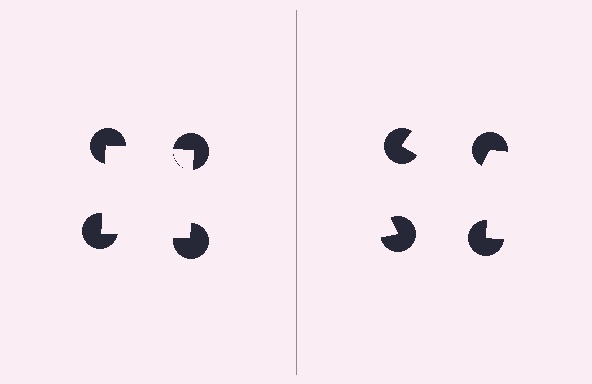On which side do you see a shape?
An illusory square appears on the left side. On the right side the wedge cuts are rotated, so no coherent shape forms.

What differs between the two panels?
The pac-man discs are positioned identically on both sides; only the wedge orientations differ. On the left they align to a square; on the right they are misaligned.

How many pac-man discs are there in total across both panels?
8 — 4 on each side.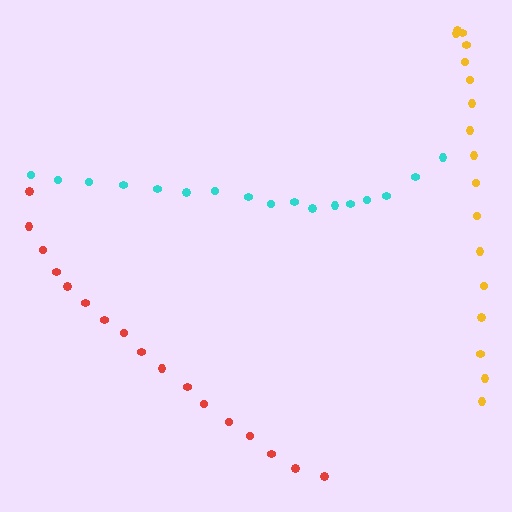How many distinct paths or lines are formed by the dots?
There are 3 distinct paths.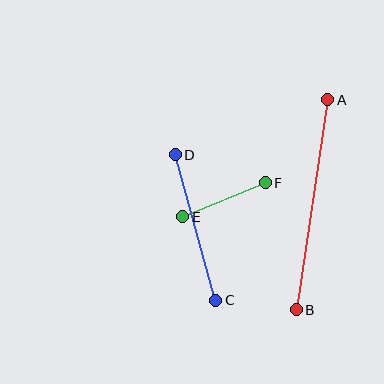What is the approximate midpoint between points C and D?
The midpoint is at approximately (196, 228) pixels.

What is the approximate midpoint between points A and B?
The midpoint is at approximately (312, 205) pixels.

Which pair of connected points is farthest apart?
Points A and B are farthest apart.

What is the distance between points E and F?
The distance is approximately 89 pixels.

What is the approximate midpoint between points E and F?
The midpoint is at approximately (224, 200) pixels.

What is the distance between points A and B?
The distance is approximately 212 pixels.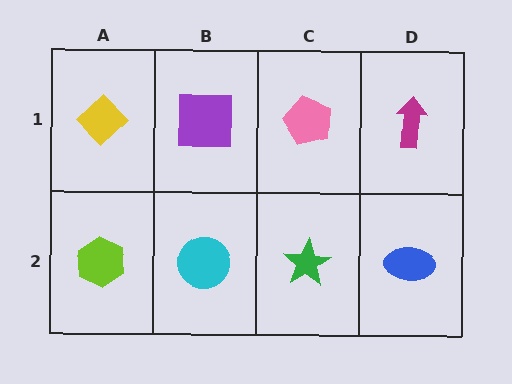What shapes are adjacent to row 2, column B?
A purple square (row 1, column B), a lime hexagon (row 2, column A), a green star (row 2, column C).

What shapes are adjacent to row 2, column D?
A magenta arrow (row 1, column D), a green star (row 2, column C).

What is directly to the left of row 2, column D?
A green star.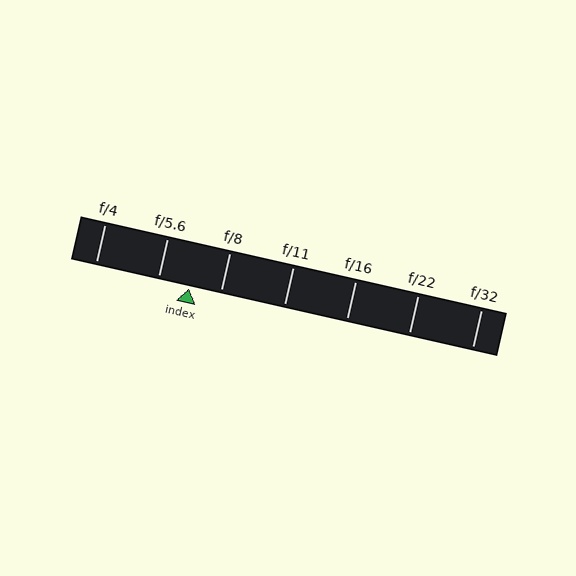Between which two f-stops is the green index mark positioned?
The index mark is between f/5.6 and f/8.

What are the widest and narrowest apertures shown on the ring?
The widest aperture shown is f/4 and the narrowest is f/32.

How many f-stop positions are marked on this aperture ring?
There are 7 f-stop positions marked.